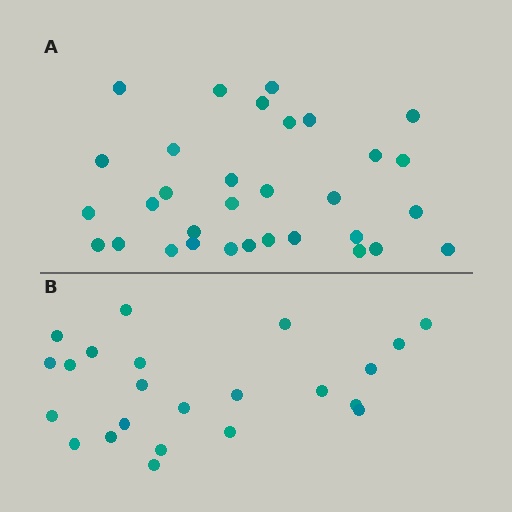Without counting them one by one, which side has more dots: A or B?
Region A (the top region) has more dots.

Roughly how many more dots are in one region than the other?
Region A has roughly 8 or so more dots than region B.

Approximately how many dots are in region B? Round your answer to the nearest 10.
About 20 dots. (The exact count is 23, which rounds to 20.)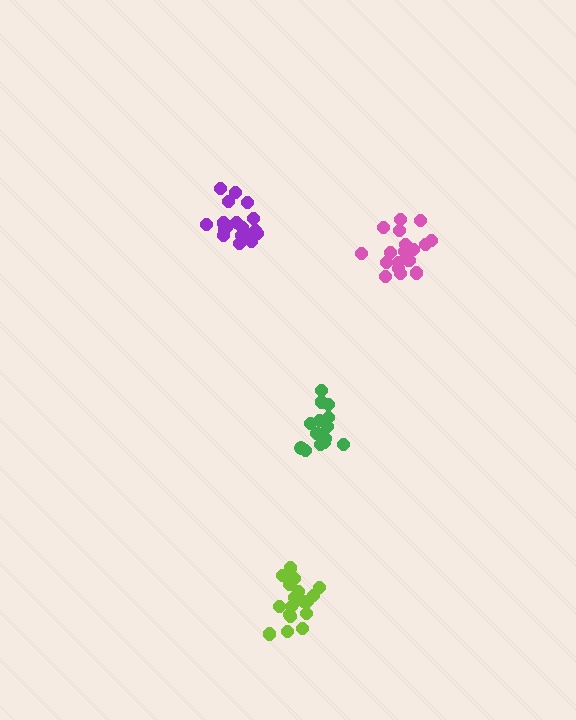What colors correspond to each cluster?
The clusters are colored: lime, pink, purple, green.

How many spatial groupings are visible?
There are 4 spatial groupings.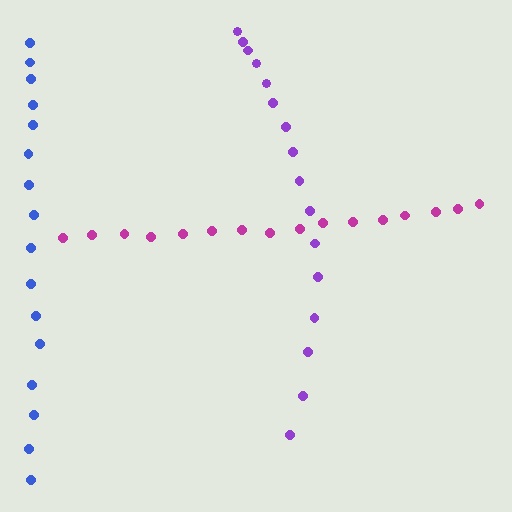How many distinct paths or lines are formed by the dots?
There are 3 distinct paths.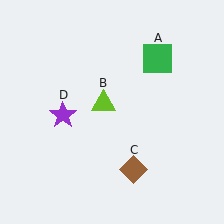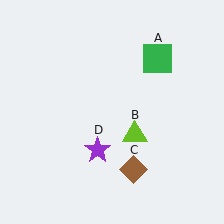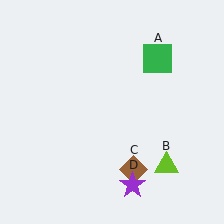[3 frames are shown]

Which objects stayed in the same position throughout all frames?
Green square (object A) and brown diamond (object C) remained stationary.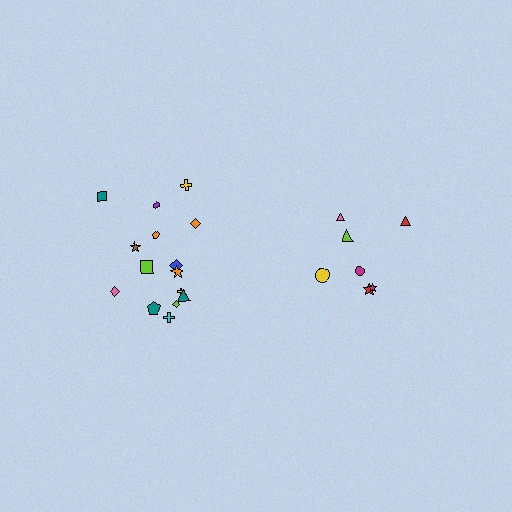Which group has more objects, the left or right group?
The left group.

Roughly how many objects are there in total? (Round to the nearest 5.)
Roughly 20 objects in total.